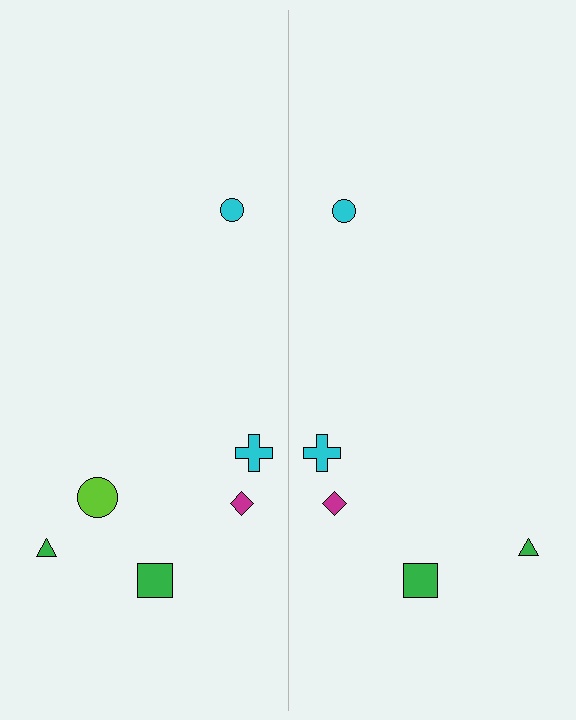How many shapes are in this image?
There are 11 shapes in this image.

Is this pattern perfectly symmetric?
No, the pattern is not perfectly symmetric. A lime circle is missing from the right side.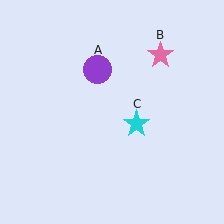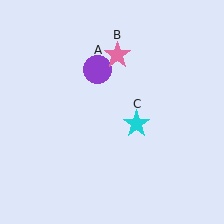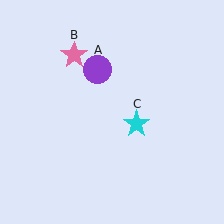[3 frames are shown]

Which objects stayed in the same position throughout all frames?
Purple circle (object A) and cyan star (object C) remained stationary.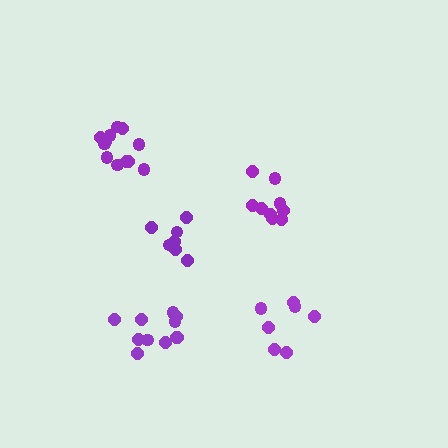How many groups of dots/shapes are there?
There are 5 groups.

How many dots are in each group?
Group 1: 9 dots, Group 2: 7 dots, Group 3: 11 dots, Group 4: 12 dots, Group 5: 7 dots (46 total).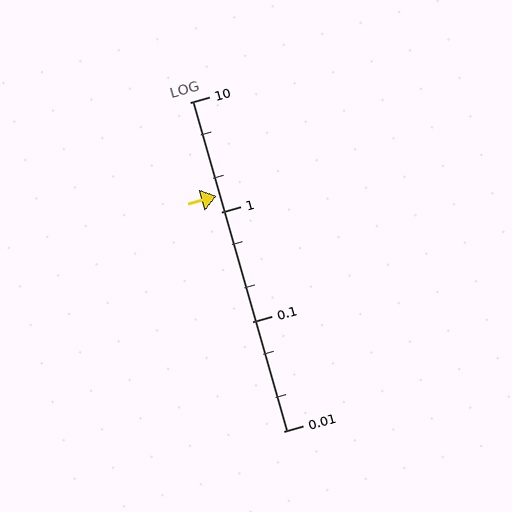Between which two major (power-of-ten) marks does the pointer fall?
The pointer is between 1 and 10.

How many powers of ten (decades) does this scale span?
The scale spans 3 decades, from 0.01 to 10.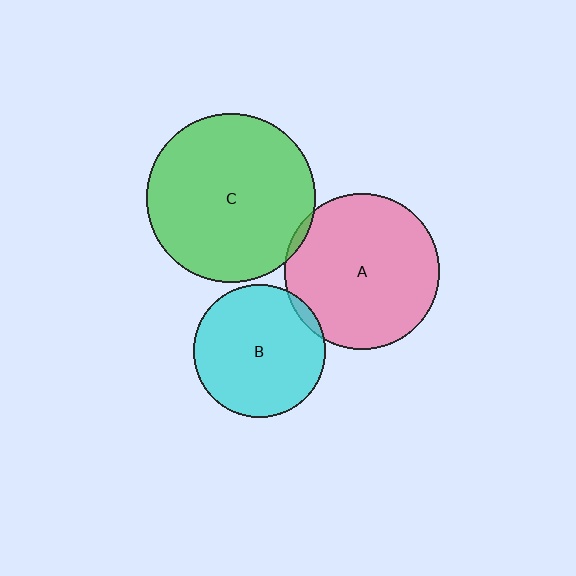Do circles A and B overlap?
Yes.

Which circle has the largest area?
Circle C (green).